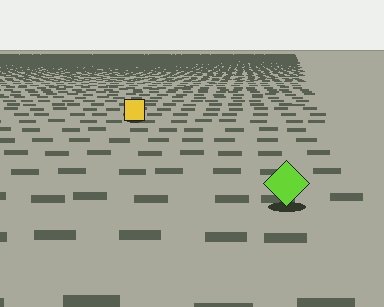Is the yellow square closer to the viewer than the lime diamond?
No. The lime diamond is closer — you can tell from the texture gradient: the ground texture is coarser near it.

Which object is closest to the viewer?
The lime diamond is closest. The texture marks near it are larger and more spread out.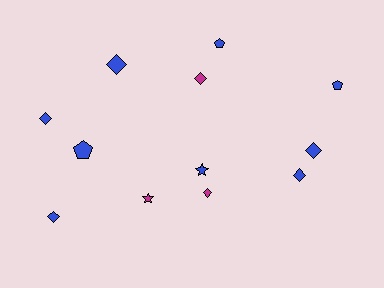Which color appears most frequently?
Blue, with 9 objects.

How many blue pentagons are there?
There are 3 blue pentagons.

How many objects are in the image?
There are 12 objects.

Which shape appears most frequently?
Diamond, with 7 objects.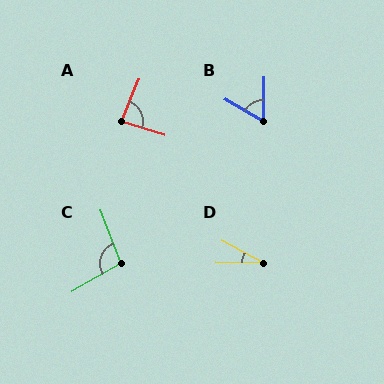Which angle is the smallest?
D, at approximately 28 degrees.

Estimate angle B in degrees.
Approximately 61 degrees.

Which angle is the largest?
C, at approximately 98 degrees.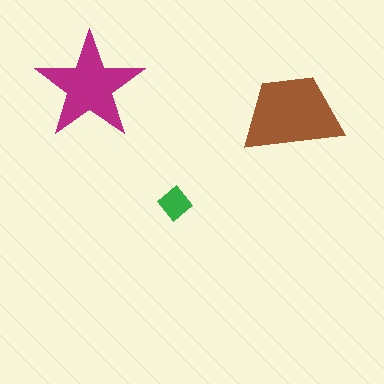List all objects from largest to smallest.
The brown trapezoid, the magenta star, the green diamond.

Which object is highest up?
The magenta star is topmost.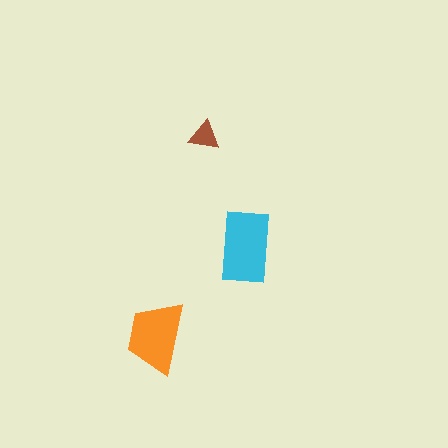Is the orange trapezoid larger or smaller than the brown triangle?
Larger.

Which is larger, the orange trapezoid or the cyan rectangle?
The cyan rectangle.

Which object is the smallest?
The brown triangle.